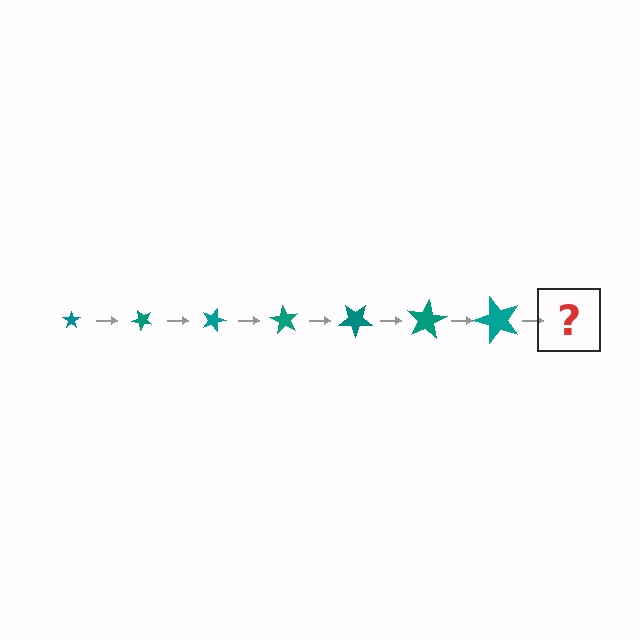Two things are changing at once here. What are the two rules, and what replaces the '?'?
The two rules are that the star grows larger each step and it rotates 45 degrees each step. The '?' should be a star, larger than the previous one and rotated 315 degrees from the start.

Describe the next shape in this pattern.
It should be a star, larger than the previous one and rotated 315 degrees from the start.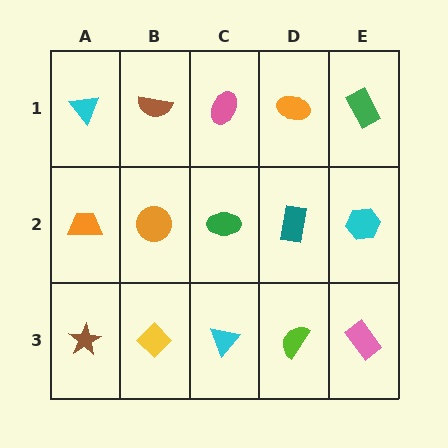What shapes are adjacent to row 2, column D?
An orange ellipse (row 1, column D), a lime semicircle (row 3, column D), a green ellipse (row 2, column C), a cyan hexagon (row 2, column E).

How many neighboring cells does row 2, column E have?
3.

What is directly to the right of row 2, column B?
A green ellipse.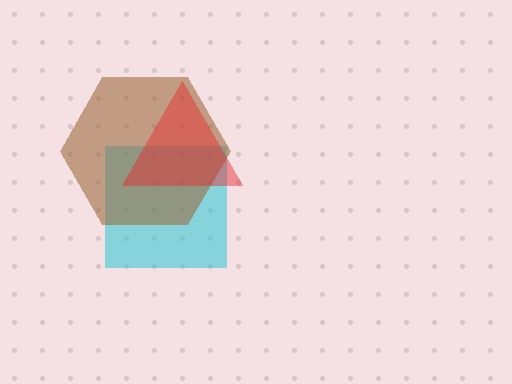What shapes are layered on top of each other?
The layered shapes are: a cyan square, a brown hexagon, a red triangle.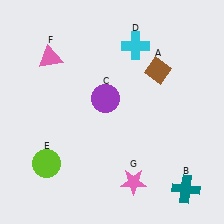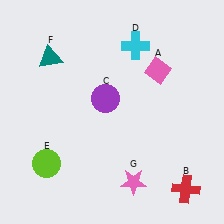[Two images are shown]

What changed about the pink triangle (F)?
In Image 1, F is pink. In Image 2, it changed to teal.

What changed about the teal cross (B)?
In Image 1, B is teal. In Image 2, it changed to red.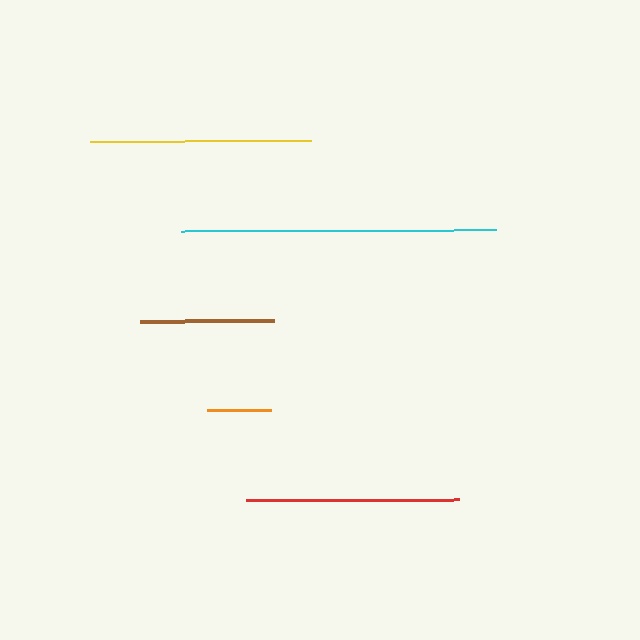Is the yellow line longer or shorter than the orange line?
The yellow line is longer than the orange line.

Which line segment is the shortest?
The orange line is the shortest at approximately 64 pixels.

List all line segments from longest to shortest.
From longest to shortest: cyan, yellow, red, brown, orange.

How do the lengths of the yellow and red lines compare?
The yellow and red lines are approximately the same length.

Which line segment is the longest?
The cyan line is the longest at approximately 315 pixels.